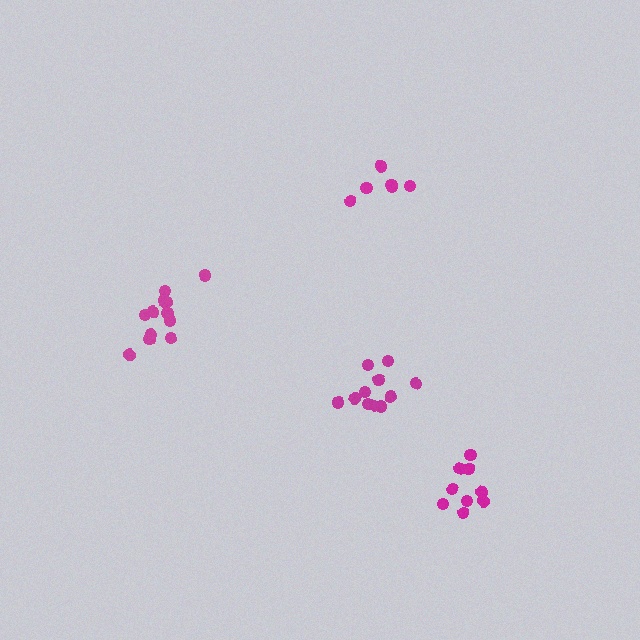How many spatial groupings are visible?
There are 4 spatial groupings.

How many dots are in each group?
Group 1: 11 dots, Group 2: 9 dots, Group 3: 6 dots, Group 4: 12 dots (38 total).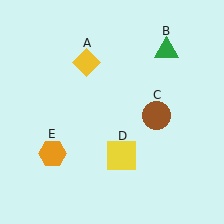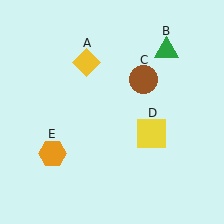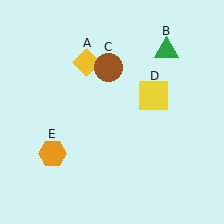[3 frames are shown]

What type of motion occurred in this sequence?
The brown circle (object C), yellow square (object D) rotated counterclockwise around the center of the scene.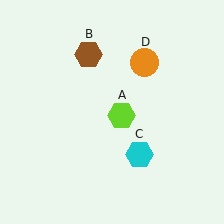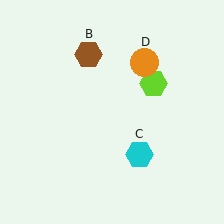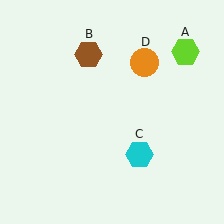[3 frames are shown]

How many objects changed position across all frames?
1 object changed position: lime hexagon (object A).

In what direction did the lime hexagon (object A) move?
The lime hexagon (object A) moved up and to the right.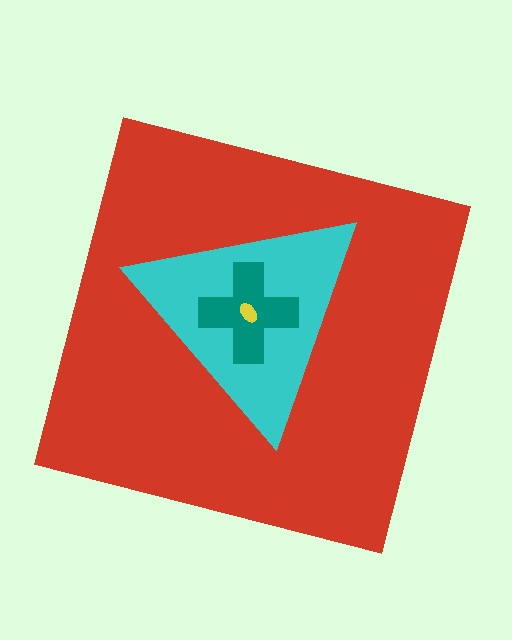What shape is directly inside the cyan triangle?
The teal cross.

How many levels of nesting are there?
4.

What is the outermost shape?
The red square.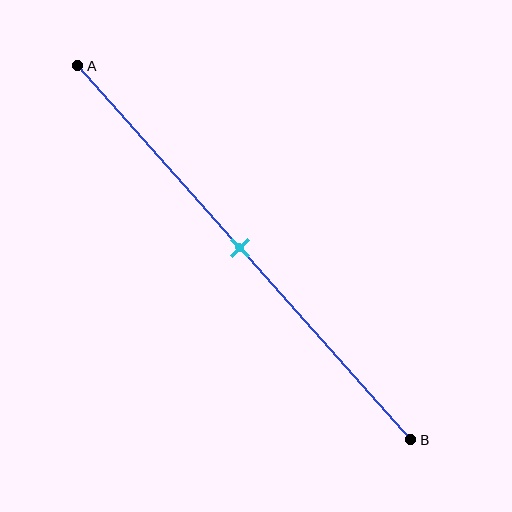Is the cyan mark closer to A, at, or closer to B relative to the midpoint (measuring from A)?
The cyan mark is approximately at the midpoint of segment AB.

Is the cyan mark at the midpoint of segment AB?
Yes, the mark is approximately at the midpoint.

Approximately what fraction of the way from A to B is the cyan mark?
The cyan mark is approximately 50% of the way from A to B.